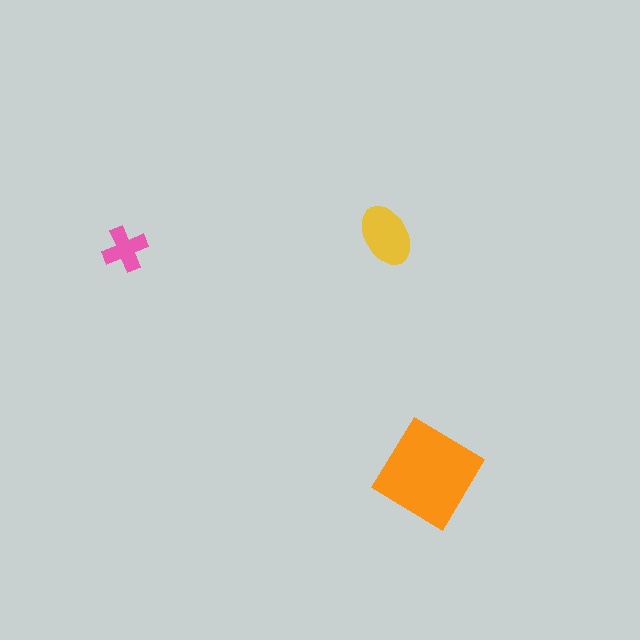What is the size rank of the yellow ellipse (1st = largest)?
2nd.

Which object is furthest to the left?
The pink cross is leftmost.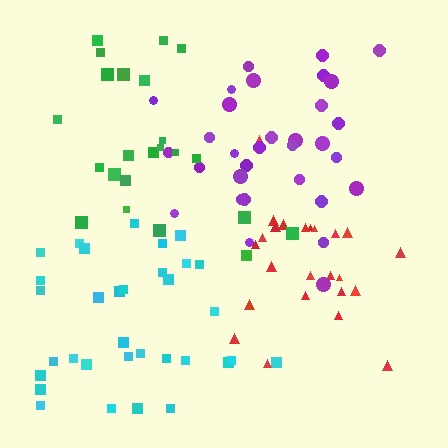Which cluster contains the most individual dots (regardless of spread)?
Cyan (33).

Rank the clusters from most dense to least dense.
purple, red, cyan, green.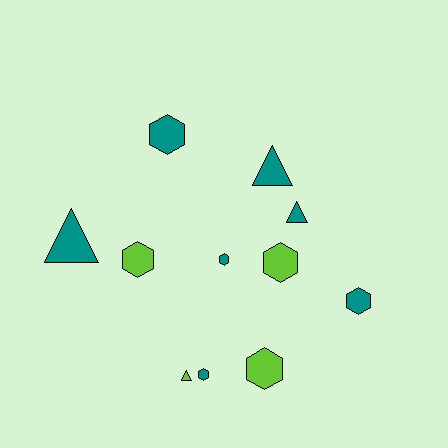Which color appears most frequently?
Teal, with 7 objects.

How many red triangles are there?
There are no red triangles.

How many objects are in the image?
There are 11 objects.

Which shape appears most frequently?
Hexagon, with 7 objects.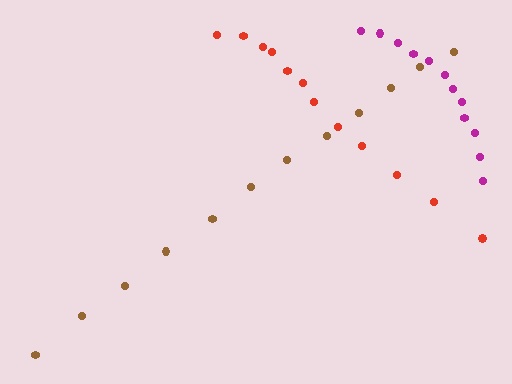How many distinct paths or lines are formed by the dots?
There are 3 distinct paths.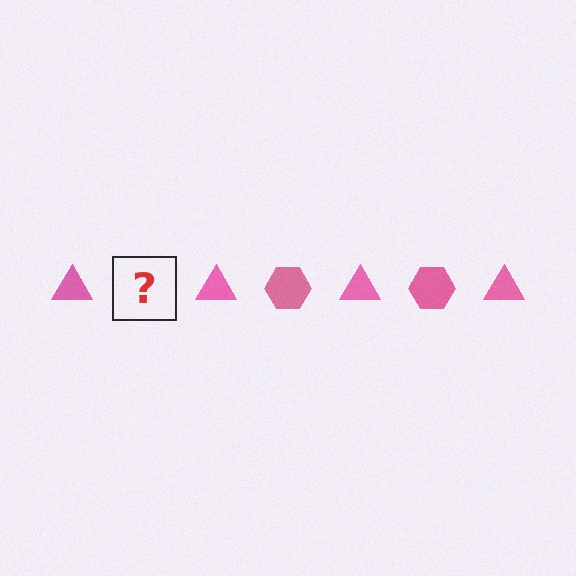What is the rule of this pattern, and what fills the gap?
The rule is that the pattern cycles through triangle, hexagon shapes in pink. The gap should be filled with a pink hexagon.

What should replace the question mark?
The question mark should be replaced with a pink hexagon.